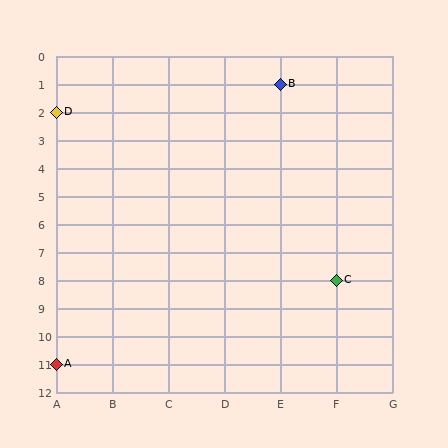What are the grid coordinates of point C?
Point C is at grid coordinates (F, 8).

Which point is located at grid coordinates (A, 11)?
Point A is at (A, 11).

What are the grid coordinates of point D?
Point D is at grid coordinates (A, 2).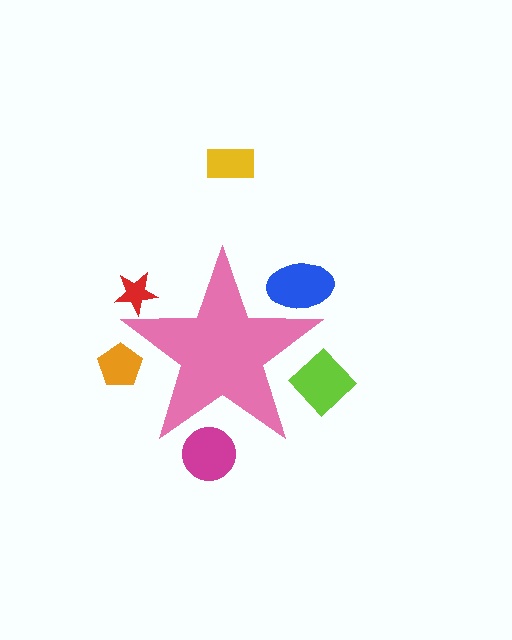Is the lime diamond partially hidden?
Yes, the lime diamond is partially hidden behind the pink star.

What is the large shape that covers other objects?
A pink star.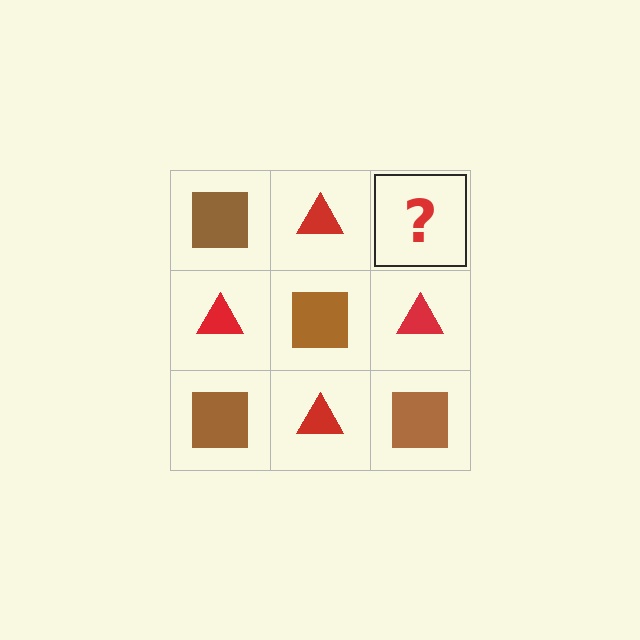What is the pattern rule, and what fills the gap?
The rule is that it alternates brown square and red triangle in a checkerboard pattern. The gap should be filled with a brown square.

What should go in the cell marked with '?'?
The missing cell should contain a brown square.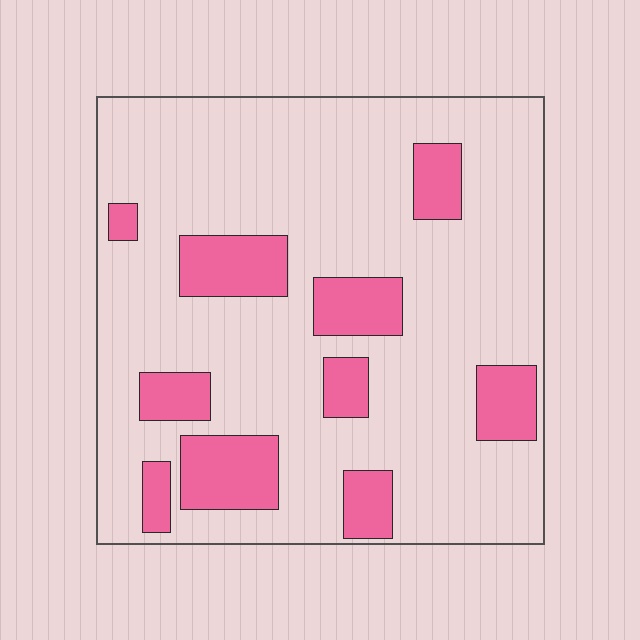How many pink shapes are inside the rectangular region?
10.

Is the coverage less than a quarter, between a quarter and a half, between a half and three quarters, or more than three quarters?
Less than a quarter.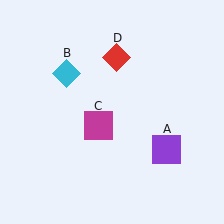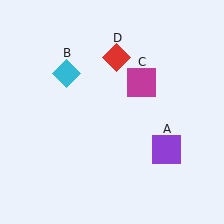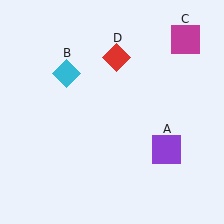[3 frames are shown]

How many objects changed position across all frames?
1 object changed position: magenta square (object C).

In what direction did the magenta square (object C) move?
The magenta square (object C) moved up and to the right.